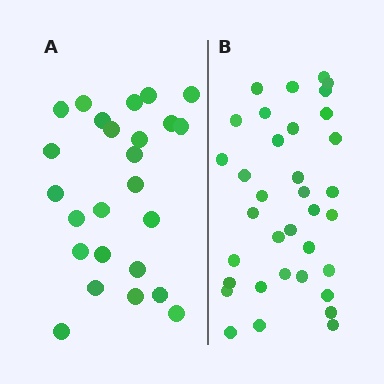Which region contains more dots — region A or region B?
Region B (the right region) has more dots.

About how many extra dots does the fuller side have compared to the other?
Region B has roughly 10 or so more dots than region A.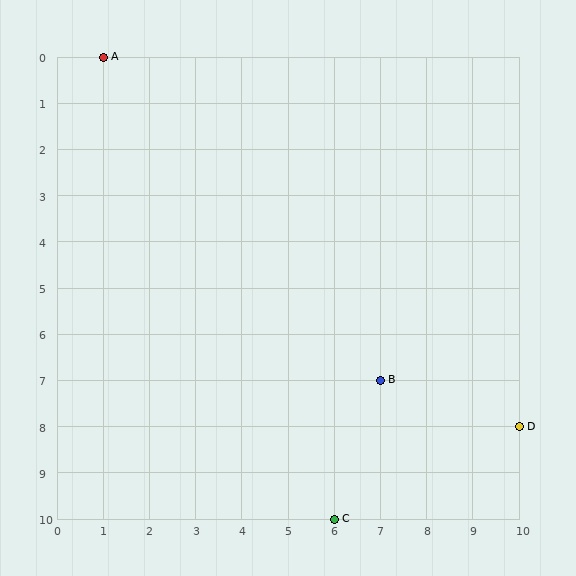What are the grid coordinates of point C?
Point C is at grid coordinates (6, 10).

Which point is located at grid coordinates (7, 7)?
Point B is at (7, 7).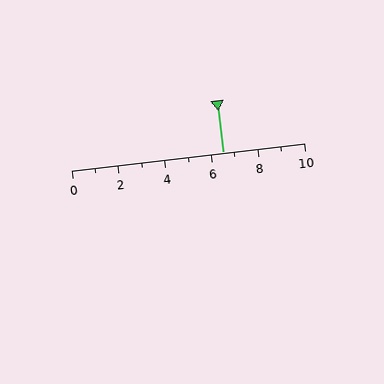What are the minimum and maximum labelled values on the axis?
The axis runs from 0 to 10.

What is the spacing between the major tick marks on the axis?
The major ticks are spaced 2 apart.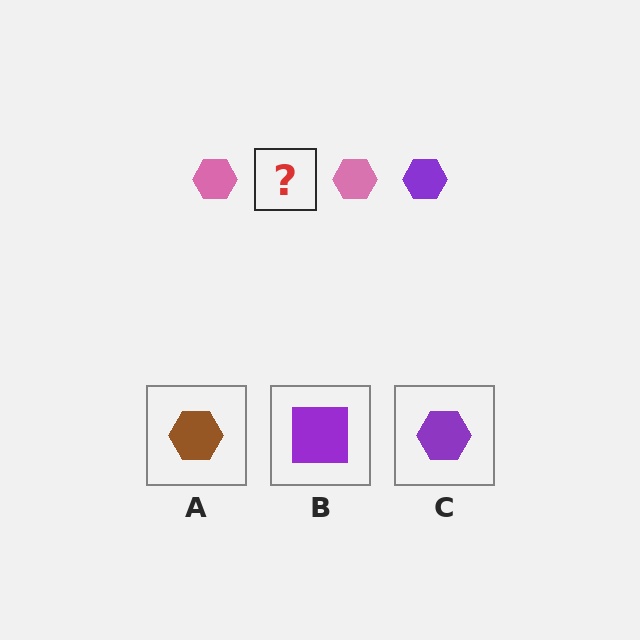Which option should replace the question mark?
Option C.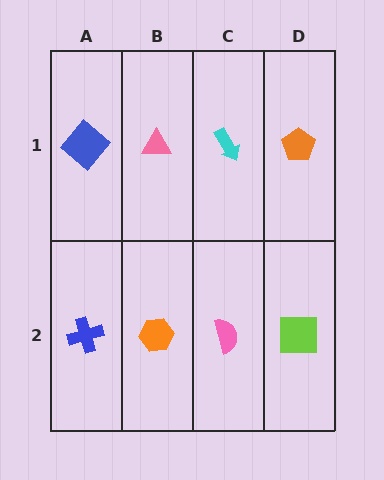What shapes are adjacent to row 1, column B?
An orange hexagon (row 2, column B), a blue diamond (row 1, column A), a cyan arrow (row 1, column C).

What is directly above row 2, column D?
An orange pentagon.